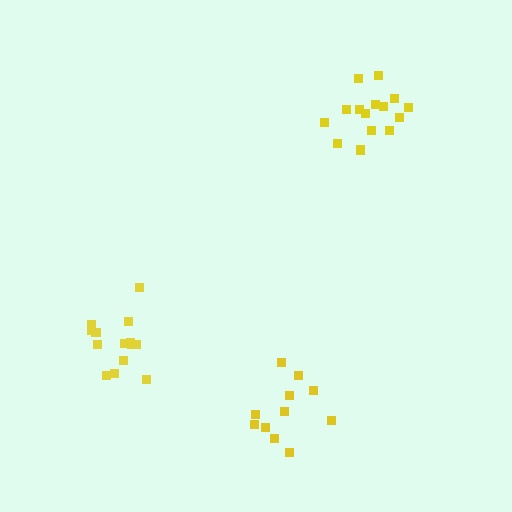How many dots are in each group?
Group 1: 11 dots, Group 2: 15 dots, Group 3: 15 dots (41 total).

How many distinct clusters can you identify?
There are 3 distinct clusters.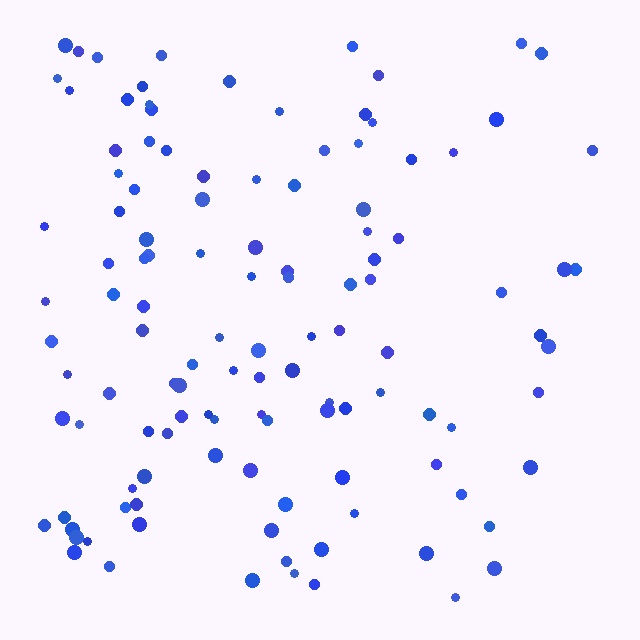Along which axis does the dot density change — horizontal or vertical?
Horizontal.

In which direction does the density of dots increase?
From right to left, with the left side densest.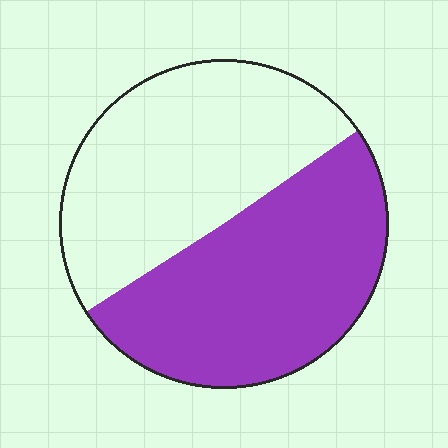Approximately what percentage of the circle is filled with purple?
Approximately 50%.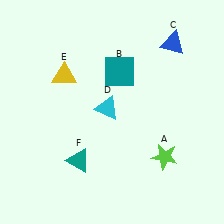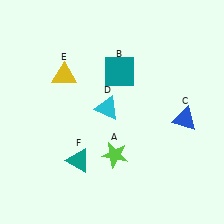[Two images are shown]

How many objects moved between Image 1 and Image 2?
2 objects moved between the two images.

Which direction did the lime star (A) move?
The lime star (A) moved left.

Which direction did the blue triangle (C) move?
The blue triangle (C) moved down.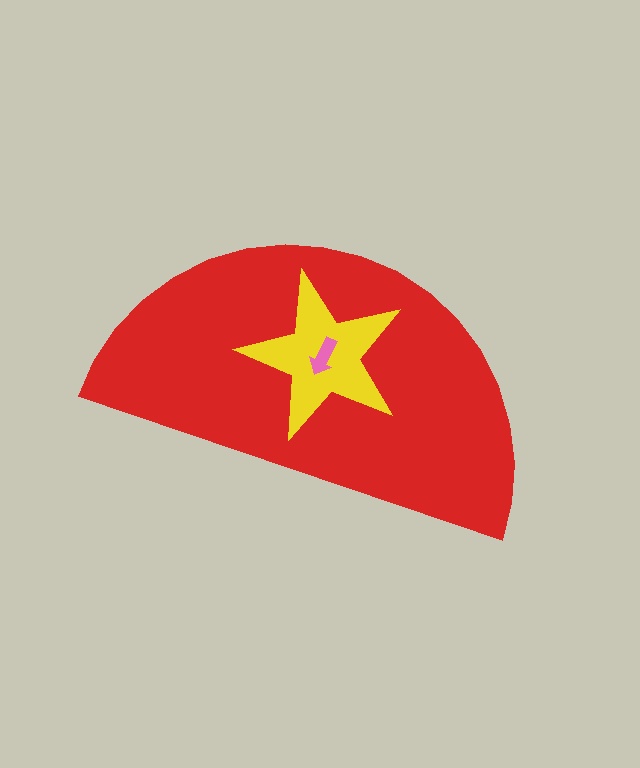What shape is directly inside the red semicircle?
The yellow star.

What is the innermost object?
The pink arrow.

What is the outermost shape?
The red semicircle.